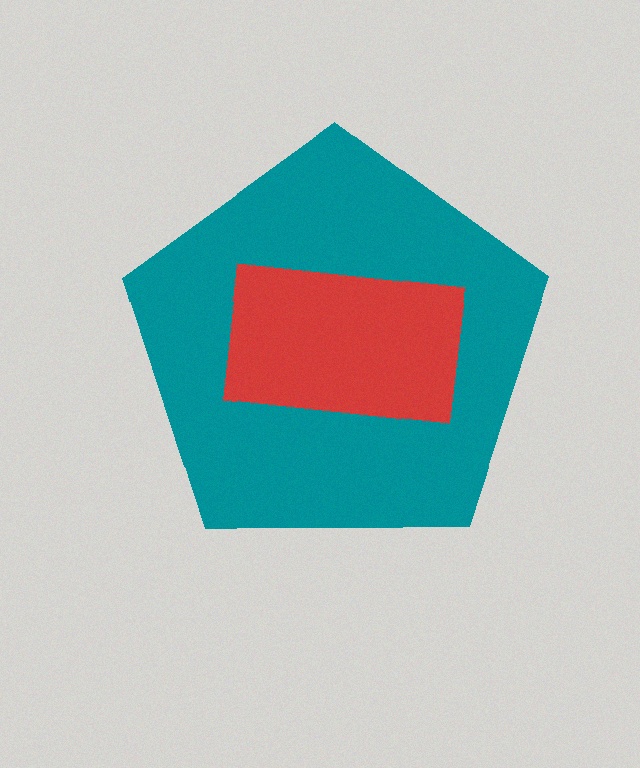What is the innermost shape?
The red rectangle.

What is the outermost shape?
The teal pentagon.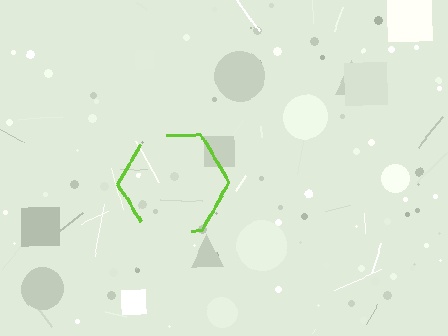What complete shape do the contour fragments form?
The contour fragments form a hexagon.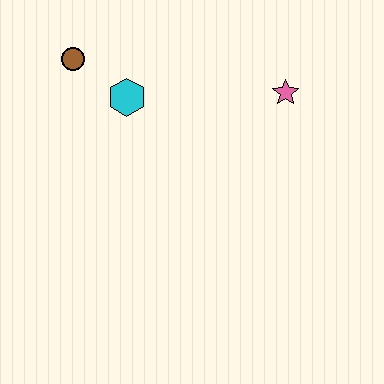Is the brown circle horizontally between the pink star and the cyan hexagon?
No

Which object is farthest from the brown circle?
The pink star is farthest from the brown circle.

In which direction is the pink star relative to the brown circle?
The pink star is to the right of the brown circle.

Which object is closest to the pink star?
The cyan hexagon is closest to the pink star.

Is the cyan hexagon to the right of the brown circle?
Yes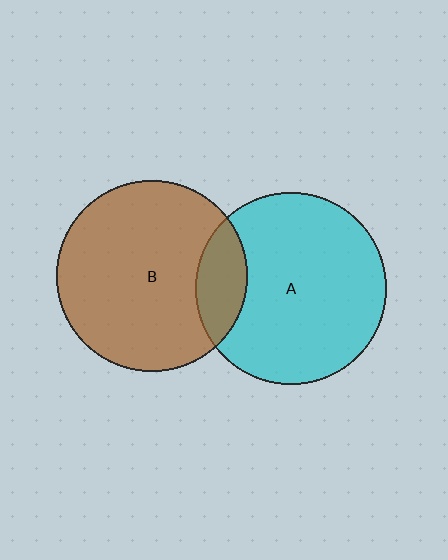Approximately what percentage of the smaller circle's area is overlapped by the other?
Approximately 15%.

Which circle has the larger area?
Circle A (cyan).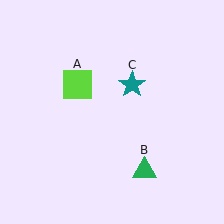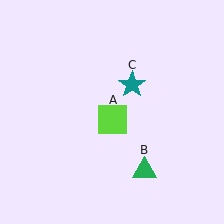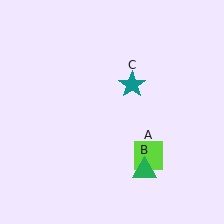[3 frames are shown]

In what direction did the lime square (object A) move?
The lime square (object A) moved down and to the right.